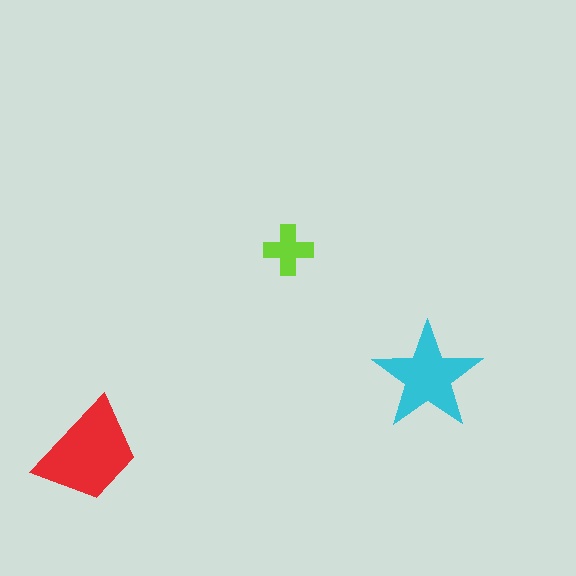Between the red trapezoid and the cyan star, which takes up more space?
The red trapezoid.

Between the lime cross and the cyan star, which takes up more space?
The cyan star.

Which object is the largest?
The red trapezoid.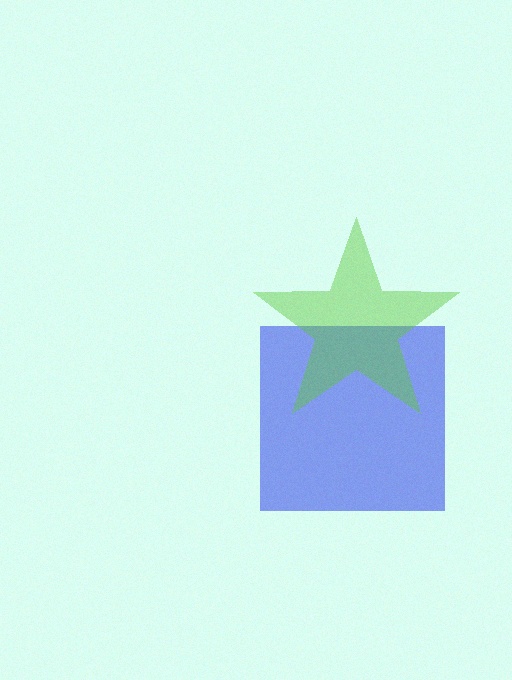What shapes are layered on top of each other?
The layered shapes are: a blue square, a lime star.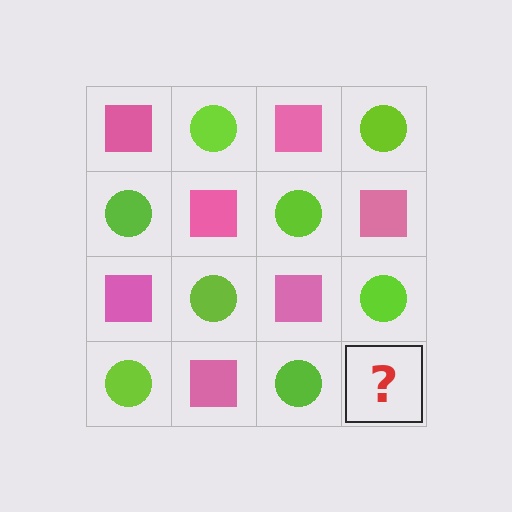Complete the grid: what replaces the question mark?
The question mark should be replaced with a pink square.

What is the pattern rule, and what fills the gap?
The rule is that it alternates pink square and lime circle in a checkerboard pattern. The gap should be filled with a pink square.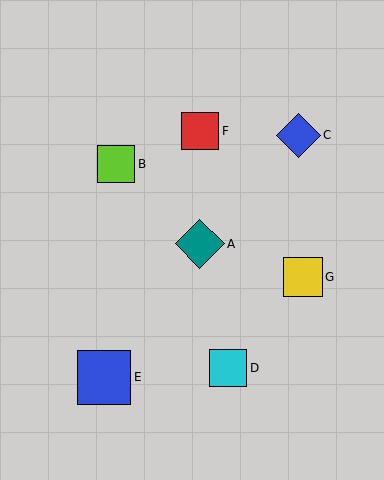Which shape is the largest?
The blue square (labeled E) is the largest.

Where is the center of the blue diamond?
The center of the blue diamond is at (298, 135).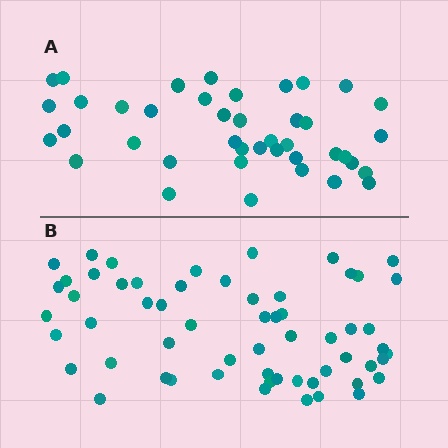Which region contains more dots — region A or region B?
Region B (the bottom region) has more dots.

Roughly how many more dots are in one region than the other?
Region B has approximately 20 more dots than region A.